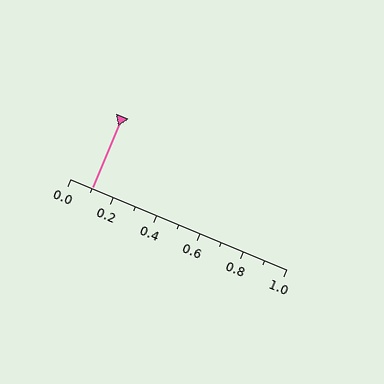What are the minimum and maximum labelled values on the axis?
The axis runs from 0.0 to 1.0.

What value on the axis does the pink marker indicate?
The marker indicates approximately 0.1.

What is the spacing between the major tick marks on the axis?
The major ticks are spaced 0.2 apart.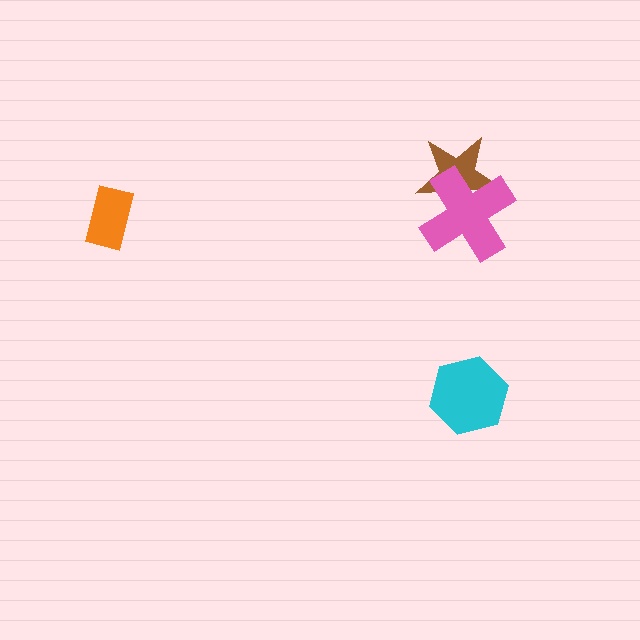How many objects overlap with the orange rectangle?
0 objects overlap with the orange rectangle.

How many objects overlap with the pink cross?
1 object overlaps with the pink cross.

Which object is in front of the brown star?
The pink cross is in front of the brown star.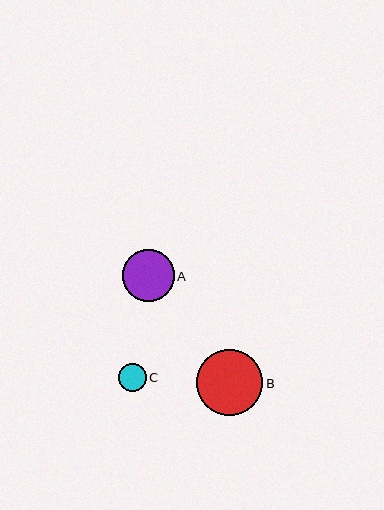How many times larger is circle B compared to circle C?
Circle B is approximately 2.4 times the size of circle C.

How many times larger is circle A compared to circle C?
Circle A is approximately 1.8 times the size of circle C.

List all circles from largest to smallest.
From largest to smallest: B, A, C.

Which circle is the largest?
Circle B is the largest with a size of approximately 66 pixels.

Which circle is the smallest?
Circle C is the smallest with a size of approximately 28 pixels.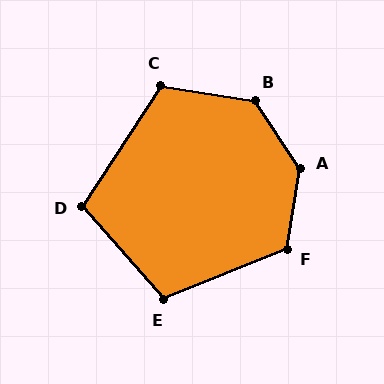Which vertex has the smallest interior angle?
D, at approximately 106 degrees.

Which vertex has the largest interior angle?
A, at approximately 137 degrees.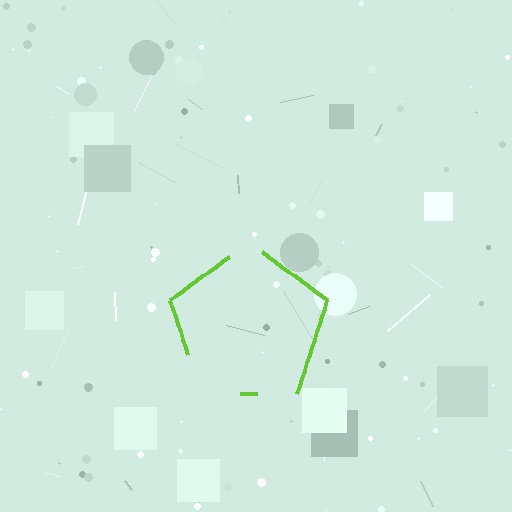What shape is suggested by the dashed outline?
The dashed outline suggests a pentagon.